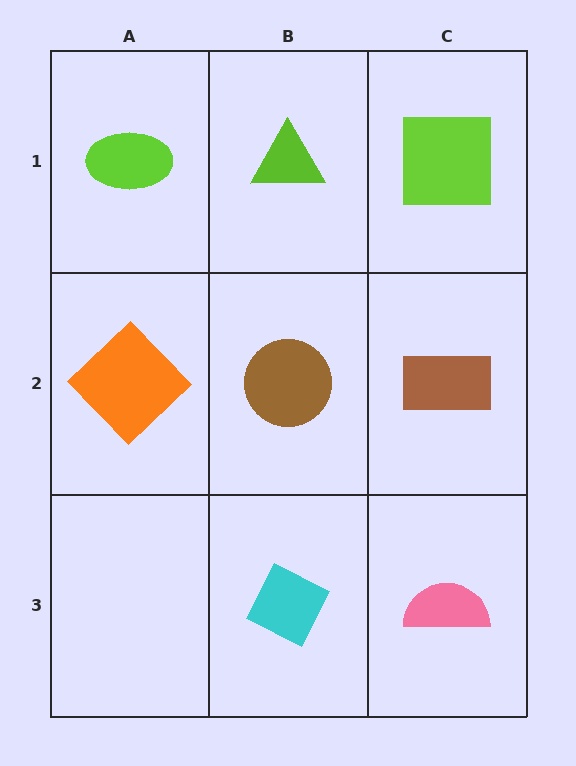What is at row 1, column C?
A lime square.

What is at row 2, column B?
A brown circle.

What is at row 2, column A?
An orange diamond.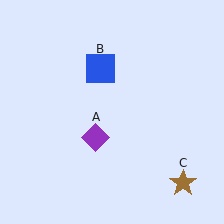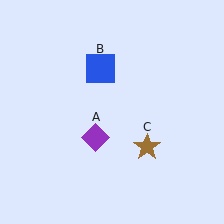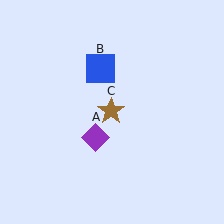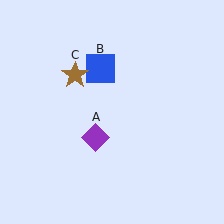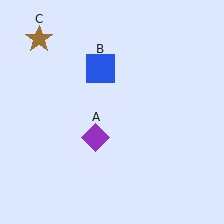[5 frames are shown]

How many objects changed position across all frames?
1 object changed position: brown star (object C).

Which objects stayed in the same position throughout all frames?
Purple diamond (object A) and blue square (object B) remained stationary.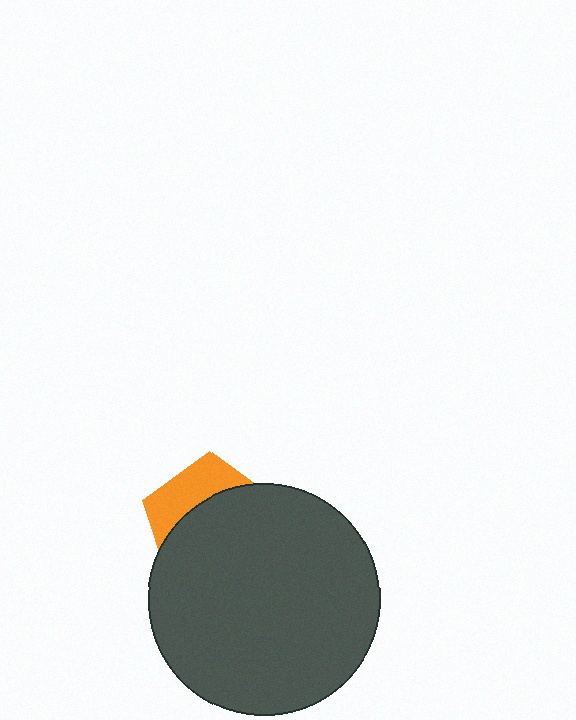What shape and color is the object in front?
The object in front is a dark gray circle.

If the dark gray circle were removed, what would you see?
You would see the complete orange pentagon.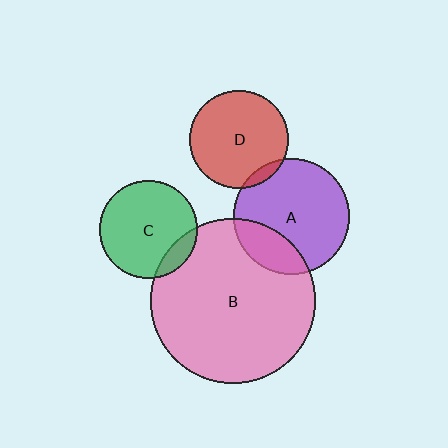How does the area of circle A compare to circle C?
Approximately 1.4 times.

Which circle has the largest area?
Circle B (pink).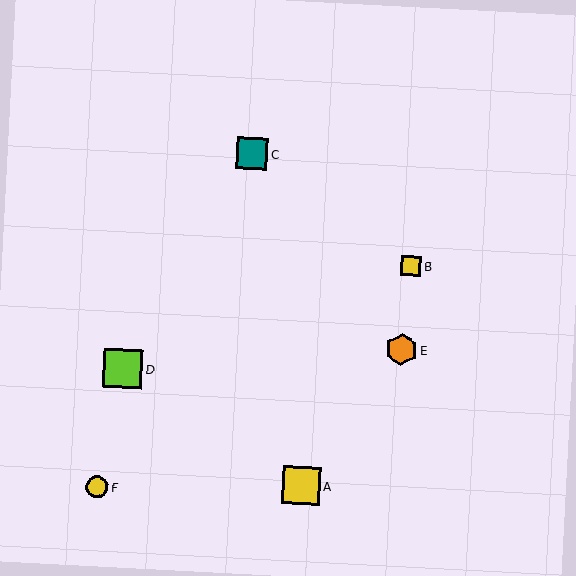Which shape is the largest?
The lime square (labeled D) is the largest.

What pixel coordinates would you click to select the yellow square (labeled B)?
Click at (411, 266) to select the yellow square B.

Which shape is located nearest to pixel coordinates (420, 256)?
The yellow square (labeled B) at (411, 266) is nearest to that location.